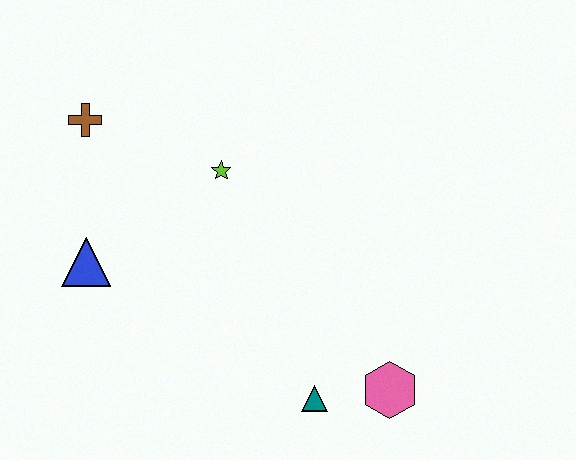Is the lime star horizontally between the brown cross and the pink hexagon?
Yes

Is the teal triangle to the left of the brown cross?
No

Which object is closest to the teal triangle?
The pink hexagon is closest to the teal triangle.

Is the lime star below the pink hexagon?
No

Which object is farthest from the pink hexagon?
The brown cross is farthest from the pink hexagon.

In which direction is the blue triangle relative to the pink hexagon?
The blue triangle is to the left of the pink hexagon.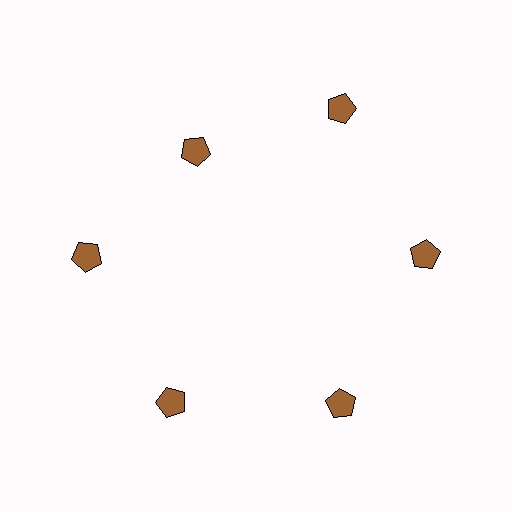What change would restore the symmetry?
The symmetry would be restored by moving it outward, back onto the ring so that all 6 pentagons sit at equal angles and equal distance from the center.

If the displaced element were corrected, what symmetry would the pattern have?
It would have 6-fold rotational symmetry — the pattern would map onto itself every 60 degrees.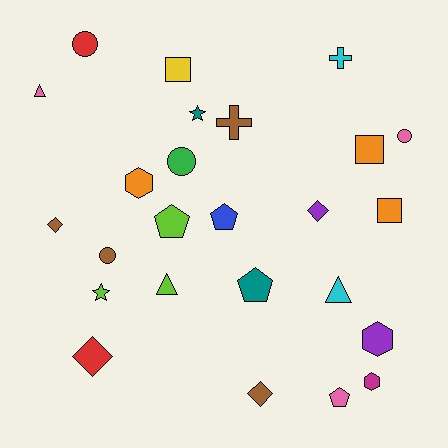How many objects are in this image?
There are 25 objects.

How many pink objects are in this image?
There are 3 pink objects.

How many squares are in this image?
There are 3 squares.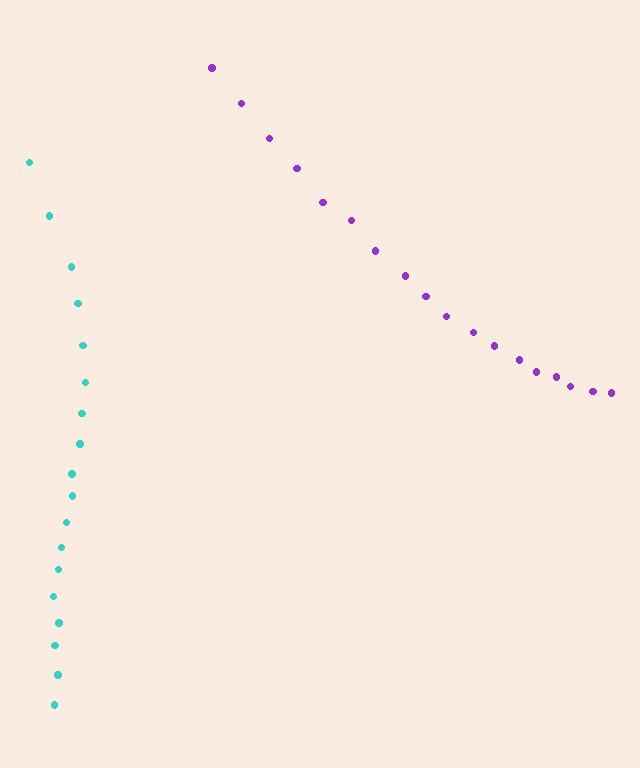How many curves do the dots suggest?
There are 2 distinct paths.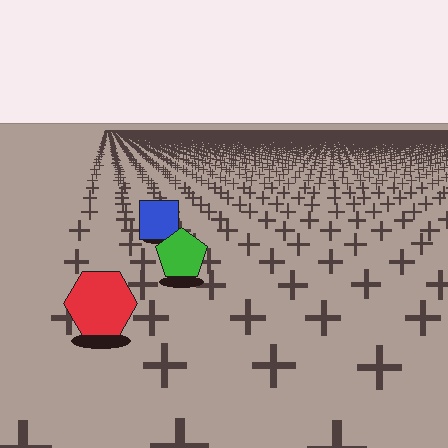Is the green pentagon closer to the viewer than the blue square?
Yes. The green pentagon is closer — you can tell from the texture gradient: the ground texture is coarser near it.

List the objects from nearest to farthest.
From nearest to farthest: the red hexagon, the green pentagon, the blue square.